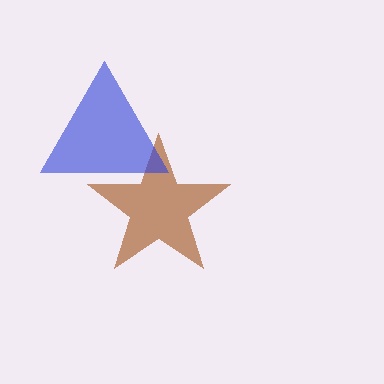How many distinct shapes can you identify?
There are 2 distinct shapes: a brown star, a blue triangle.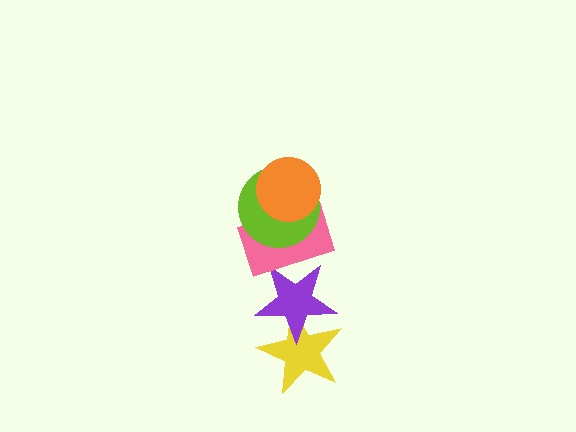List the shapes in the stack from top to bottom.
From top to bottom: the orange circle, the lime circle, the pink rectangle, the purple star, the yellow star.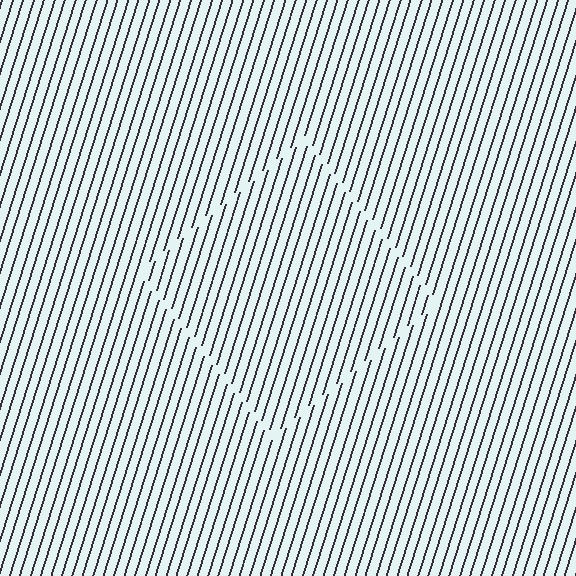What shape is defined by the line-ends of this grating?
An illusory square. The interior of the shape contains the same grating, shifted by half a period — the contour is defined by the phase discontinuity where line-ends from the inner and outer gratings abut.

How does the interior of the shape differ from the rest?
The interior of the shape contains the same grating, shifted by half a period — the contour is defined by the phase discontinuity where line-ends from the inner and outer gratings abut.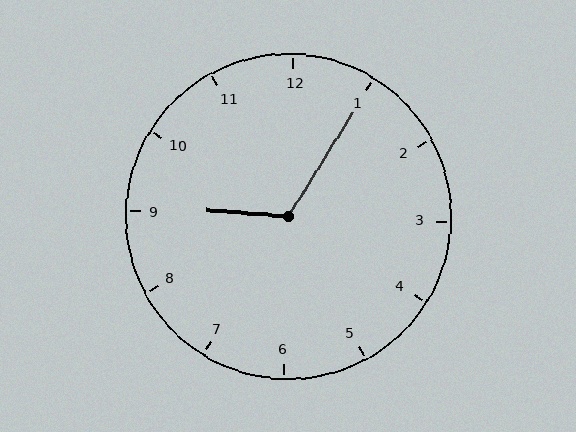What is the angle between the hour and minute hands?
Approximately 118 degrees.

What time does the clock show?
9:05.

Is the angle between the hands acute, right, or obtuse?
It is obtuse.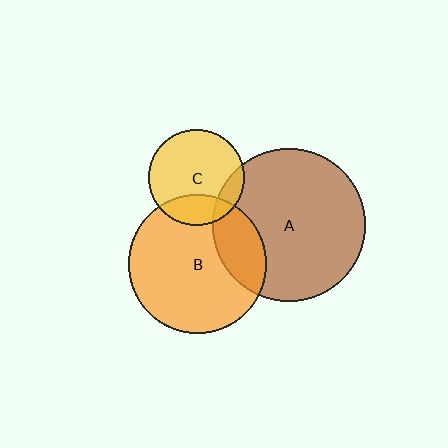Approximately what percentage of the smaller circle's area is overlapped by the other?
Approximately 25%.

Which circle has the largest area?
Circle A (brown).